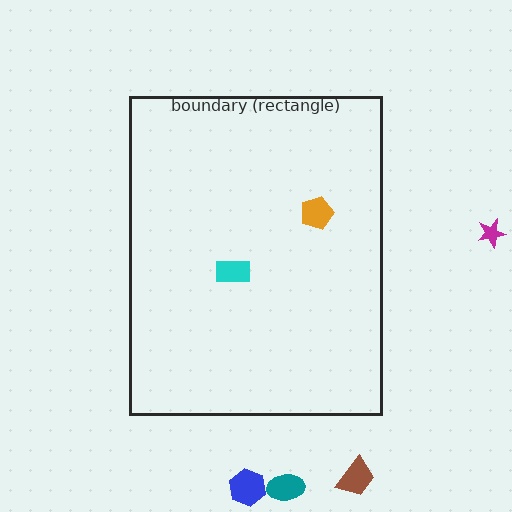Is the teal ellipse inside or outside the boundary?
Outside.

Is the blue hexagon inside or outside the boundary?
Outside.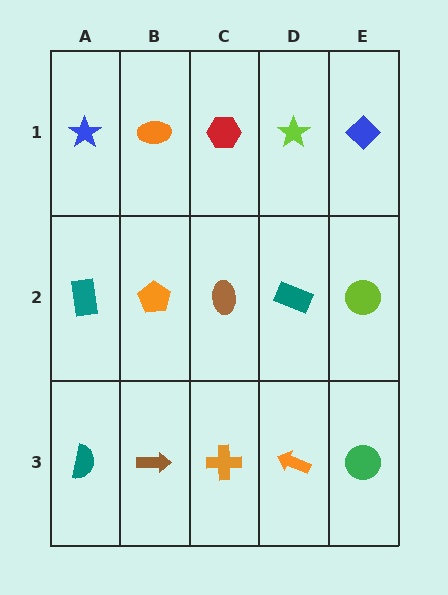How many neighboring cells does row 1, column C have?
3.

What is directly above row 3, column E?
A lime circle.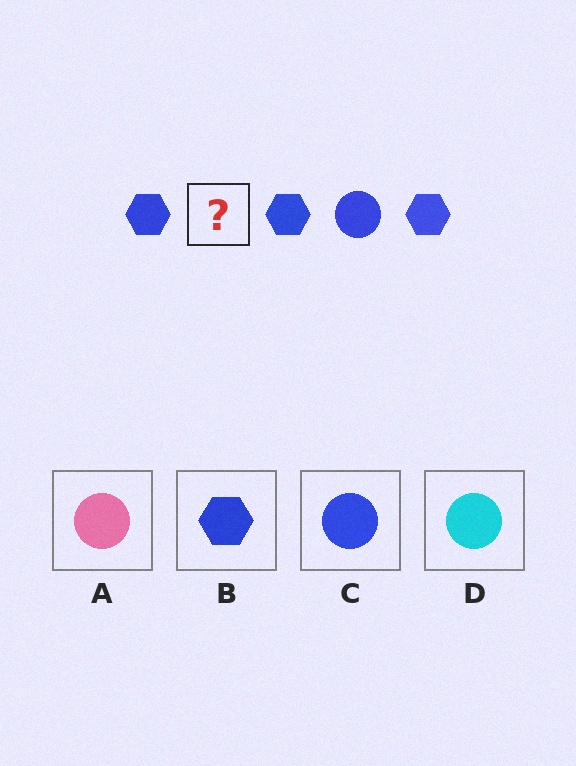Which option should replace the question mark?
Option C.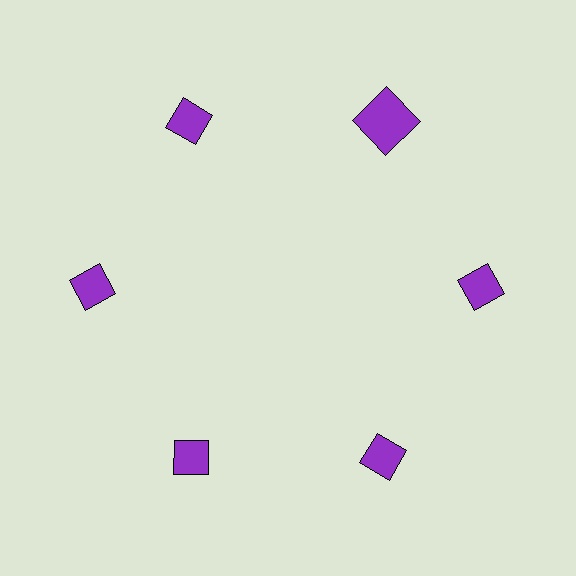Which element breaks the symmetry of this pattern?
The purple square at roughly the 1 o'clock position breaks the symmetry. All other shapes are purple diamonds.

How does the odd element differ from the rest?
It has a different shape: square instead of diamond.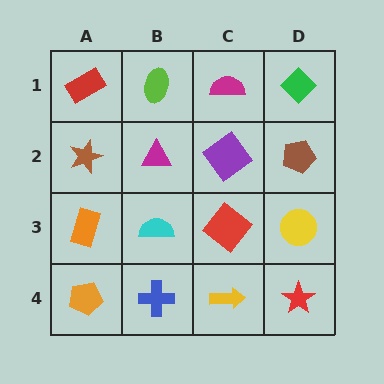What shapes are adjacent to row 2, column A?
A red rectangle (row 1, column A), an orange rectangle (row 3, column A), a magenta triangle (row 2, column B).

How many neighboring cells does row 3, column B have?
4.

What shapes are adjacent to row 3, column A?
A brown star (row 2, column A), an orange pentagon (row 4, column A), a cyan semicircle (row 3, column B).